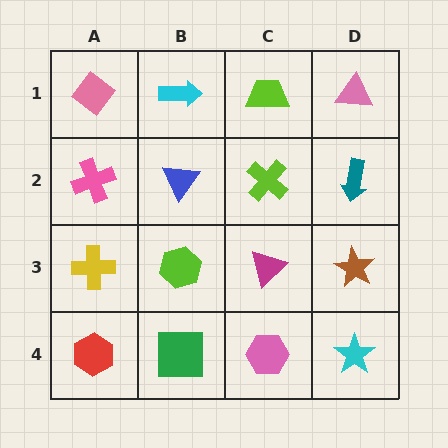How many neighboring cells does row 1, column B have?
3.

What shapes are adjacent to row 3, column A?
A pink cross (row 2, column A), a red hexagon (row 4, column A), a lime hexagon (row 3, column B).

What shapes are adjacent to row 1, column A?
A pink cross (row 2, column A), a cyan arrow (row 1, column B).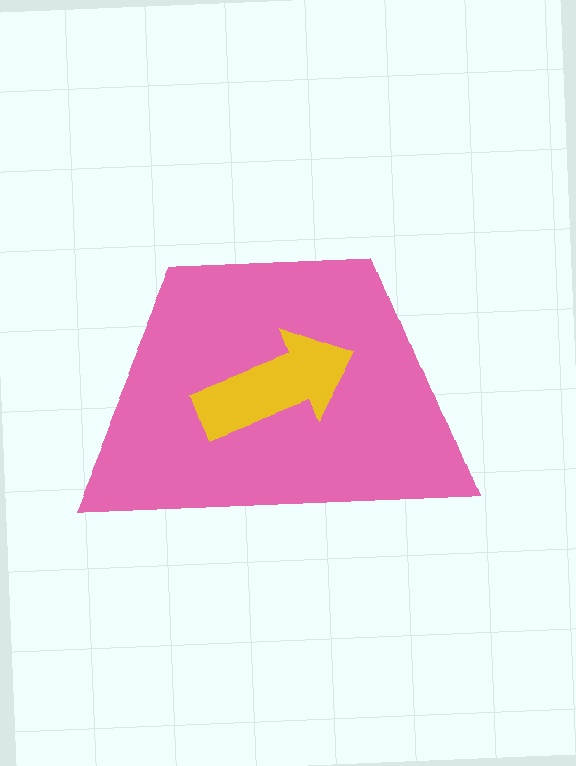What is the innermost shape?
The yellow arrow.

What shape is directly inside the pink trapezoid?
The yellow arrow.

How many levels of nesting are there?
2.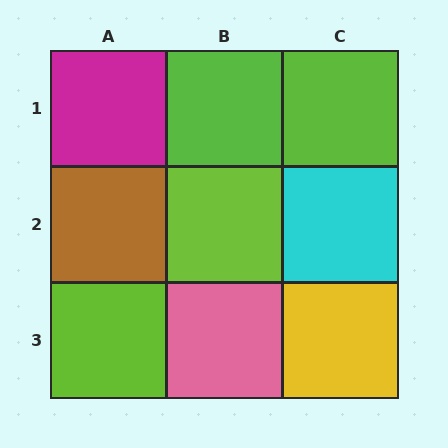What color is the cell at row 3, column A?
Lime.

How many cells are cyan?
1 cell is cyan.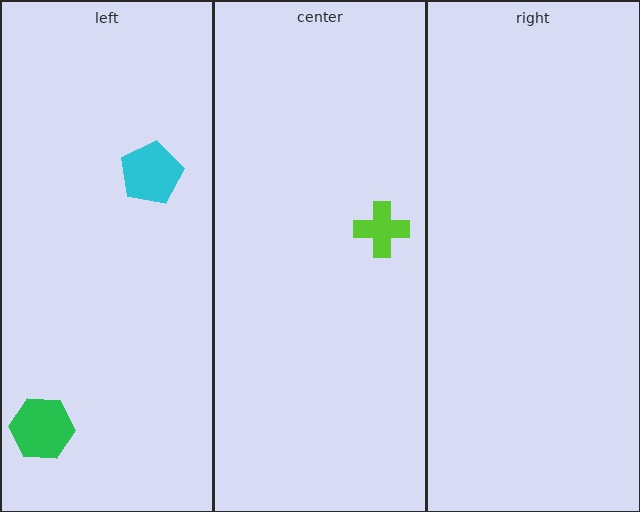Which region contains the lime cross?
The center region.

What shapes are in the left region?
The green hexagon, the cyan pentagon.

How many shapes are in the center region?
1.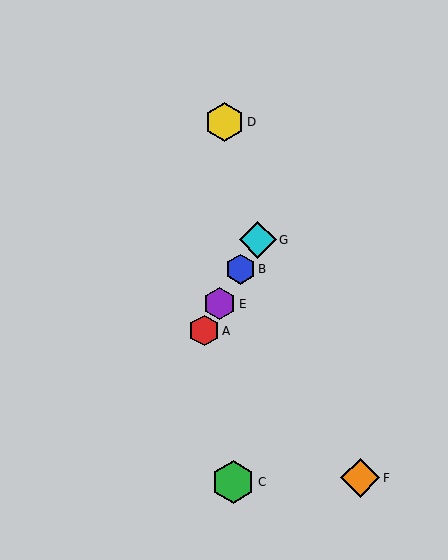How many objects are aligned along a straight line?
4 objects (A, B, E, G) are aligned along a straight line.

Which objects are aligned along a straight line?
Objects A, B, E, G are aligned along a straight line.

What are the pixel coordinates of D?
Object D is at (225, 122).